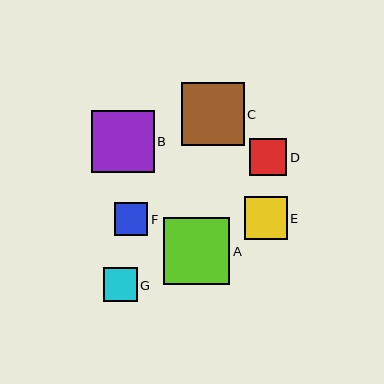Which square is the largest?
Square A is the largest with a size of approximately 67 pixels.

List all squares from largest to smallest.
From largest to smallest: A, C, B, E, D, G, F.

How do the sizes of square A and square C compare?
Square A and square C are approximately the same size.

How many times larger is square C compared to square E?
Square C is approximately 1.5 times the size of square E.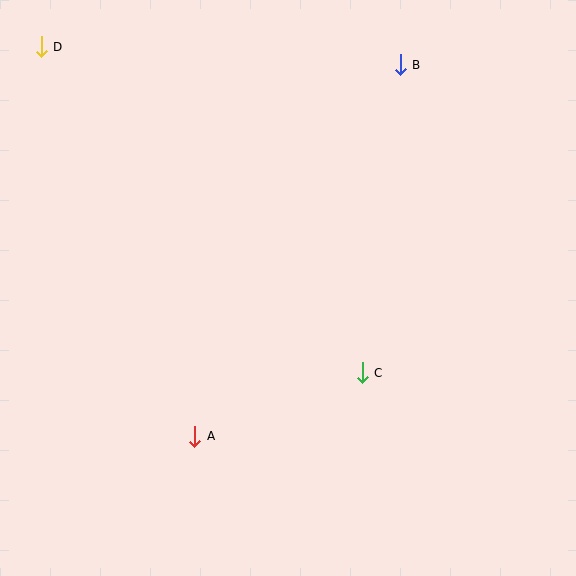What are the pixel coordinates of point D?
Point D is at (41, 47).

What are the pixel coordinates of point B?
Point B is at (400, 65).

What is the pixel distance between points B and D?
The distance between B and D is 359 pixels.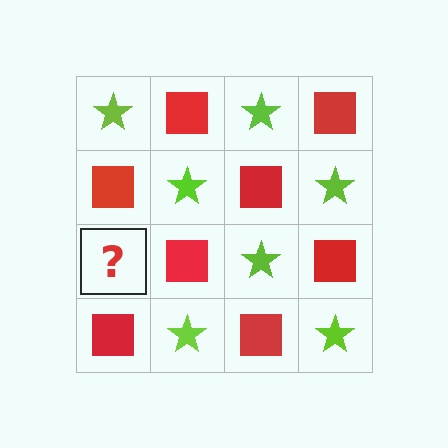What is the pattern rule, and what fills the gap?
The rule is that it alternates lime star and red square in a checkerboard pattern. The gap should be filled with a lime star.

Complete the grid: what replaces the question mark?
The question mark should be replaced with a lime star.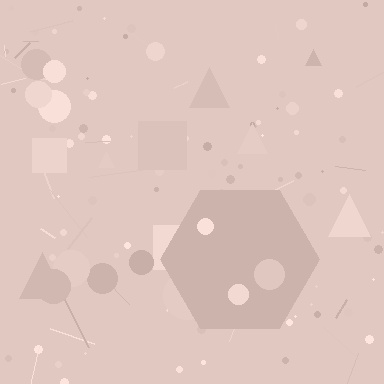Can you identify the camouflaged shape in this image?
The camouflaged shape is a hexagon.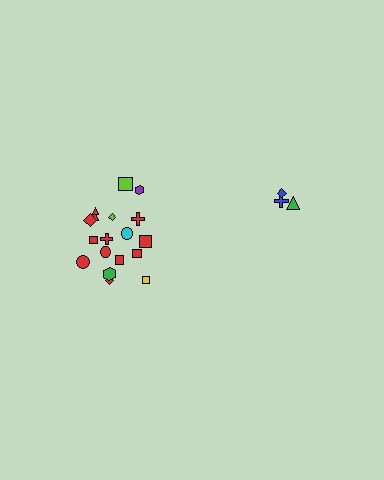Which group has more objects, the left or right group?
The left group.